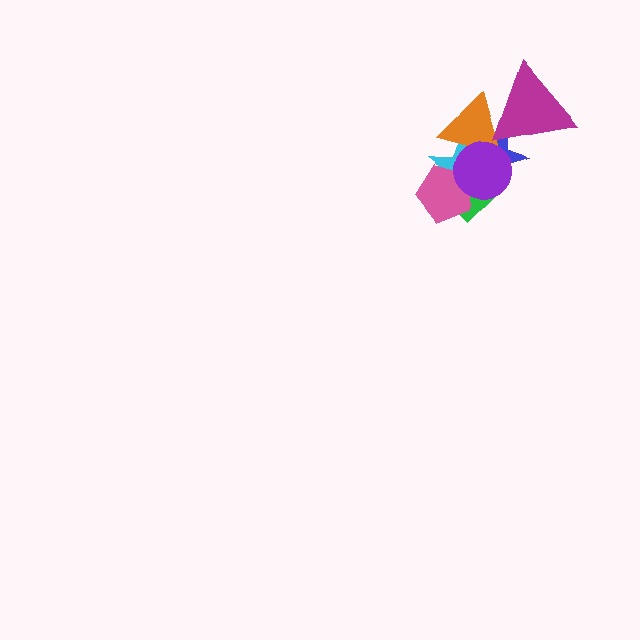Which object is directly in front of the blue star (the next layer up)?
The cyan star is directly in front of the blue star.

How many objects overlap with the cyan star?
5 objects overlap with the cyan star.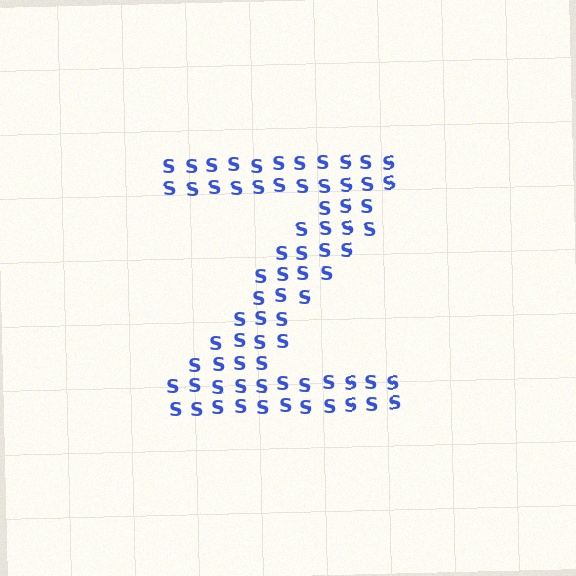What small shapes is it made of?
It is made of small letter S's.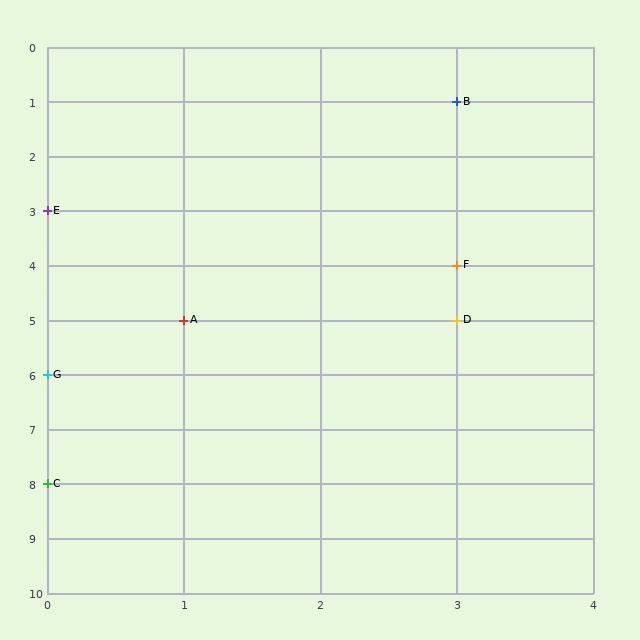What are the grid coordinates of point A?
Point A is at grid coordinates (1, 5).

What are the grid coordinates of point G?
Point G is at grid coordinates (0, 6).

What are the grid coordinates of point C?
Point C is at grid coordinates (0, 8).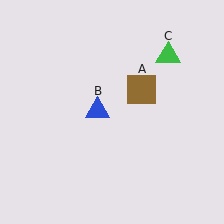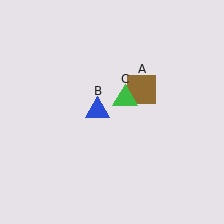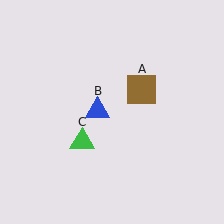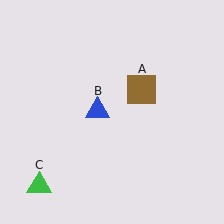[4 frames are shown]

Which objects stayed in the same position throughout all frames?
Brown square (object A) and blue triangle (object B) remained stationary.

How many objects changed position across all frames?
1 object changed position: green triangle (object C).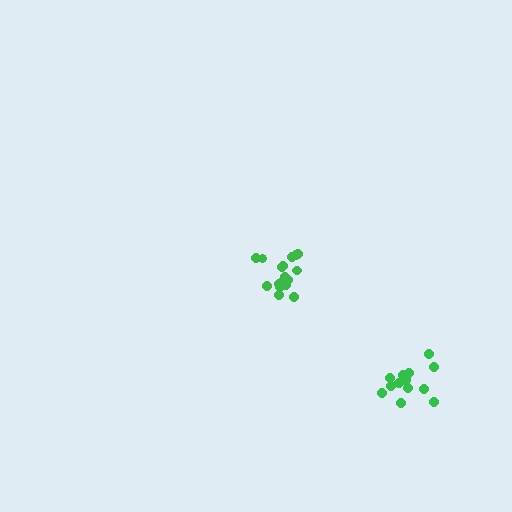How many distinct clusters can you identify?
There are 2 distinct clusters.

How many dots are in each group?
Group 1: 13 dots, Group 2: 17 dots (30 total).